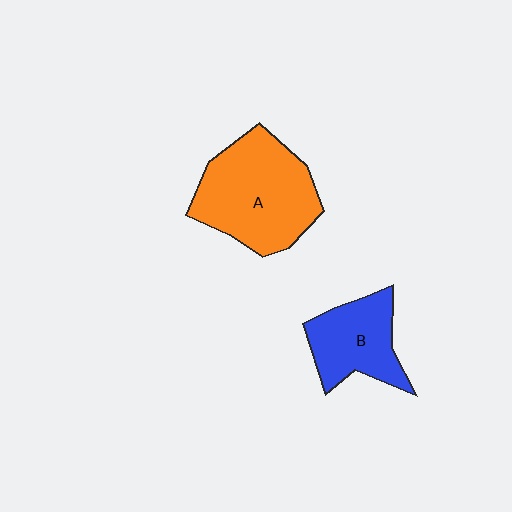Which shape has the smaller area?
Shape B (blue).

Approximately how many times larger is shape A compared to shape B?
Approximately 1.6 times.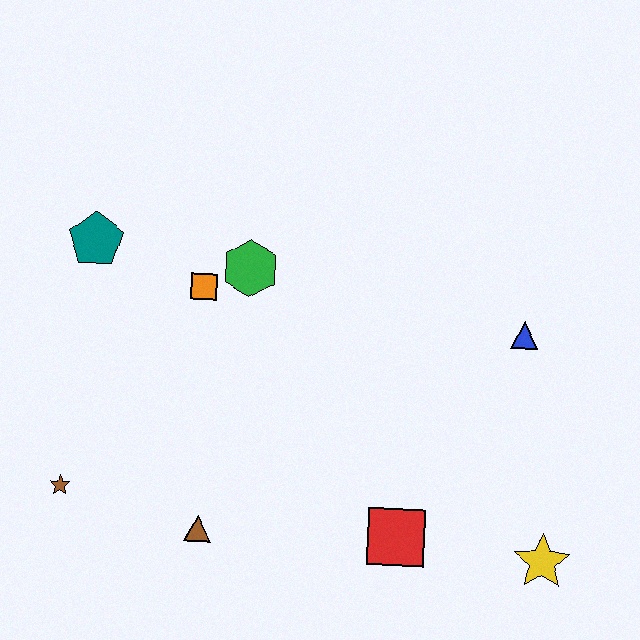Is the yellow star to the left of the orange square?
No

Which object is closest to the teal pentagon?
The orange square is closest to the teal pentagon.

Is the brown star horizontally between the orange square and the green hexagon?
No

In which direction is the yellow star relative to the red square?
The yellow star is to the right of the red square.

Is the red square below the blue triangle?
Yes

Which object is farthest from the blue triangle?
The brown star is farthest from the blue triangle.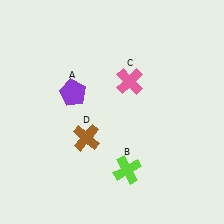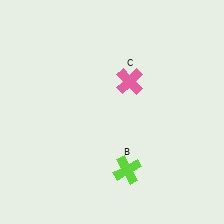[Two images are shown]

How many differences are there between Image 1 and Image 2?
There are 2 differences between the two images.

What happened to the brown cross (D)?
The brown cross (D) was removed in Image 2. It was in the bottom-left area of Image 1.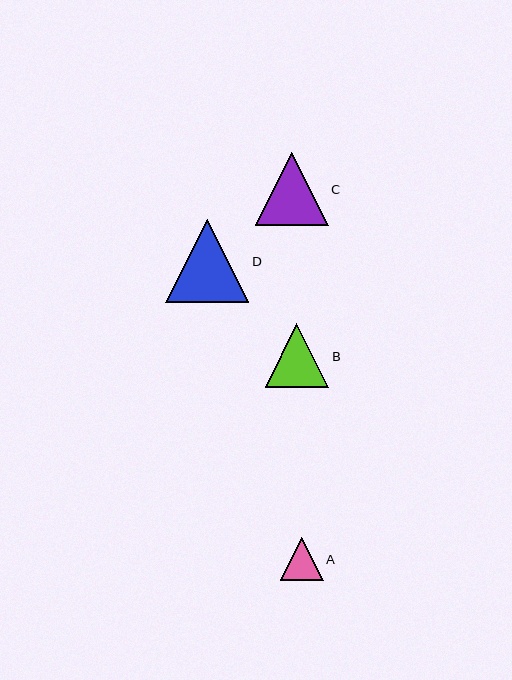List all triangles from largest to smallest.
From largest to smallest: D, C, B, A.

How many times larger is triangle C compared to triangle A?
Triangle C is approximately 1.7 times the size of triangle A.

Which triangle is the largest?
Triangle D is the largest with a size of approximately 83 pixels.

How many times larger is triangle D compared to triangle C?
Triangle D is approximately 1.1 times the size of triangle C.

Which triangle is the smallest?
Triangle A is the smallest with a size of approximately 43 pixels.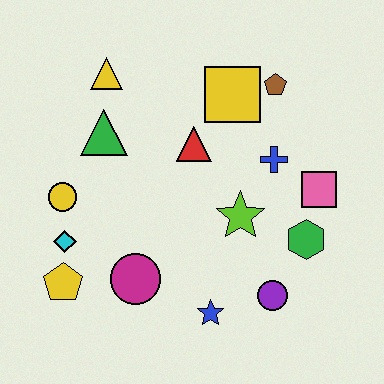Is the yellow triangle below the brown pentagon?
No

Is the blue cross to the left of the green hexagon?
Yes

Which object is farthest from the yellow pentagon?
The brown pentagon is farthest from the yellow pentagon.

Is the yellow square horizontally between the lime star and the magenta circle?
Yes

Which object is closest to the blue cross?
The pink square is closest to the blue cross.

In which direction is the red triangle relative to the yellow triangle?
The red triangle is to the right of the yellow triangle.